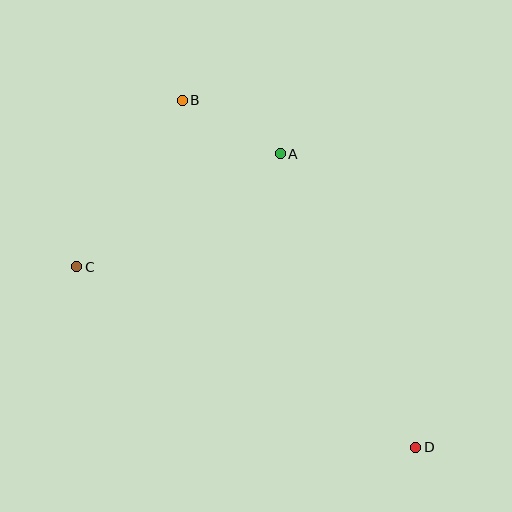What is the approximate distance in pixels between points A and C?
The distance between A and C is approximately 233 pixels.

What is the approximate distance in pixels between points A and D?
The distance between A and D is approximately 323 pixels.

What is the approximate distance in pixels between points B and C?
The distance between B and C is approximately 197 pixels.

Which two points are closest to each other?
Points A and B are closest to each other.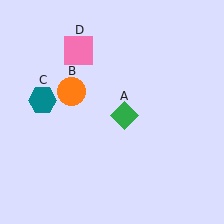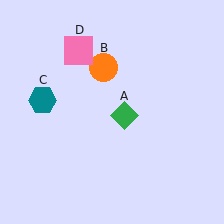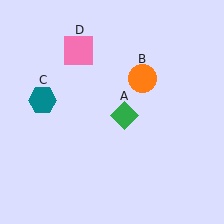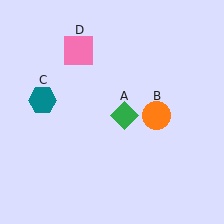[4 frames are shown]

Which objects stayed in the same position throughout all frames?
Green diamond (object A) and teal hexagon (object C) and pink square (object D) remained stationary.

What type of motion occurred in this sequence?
The orange circle (object B) rotated clockwise around the center of the scene.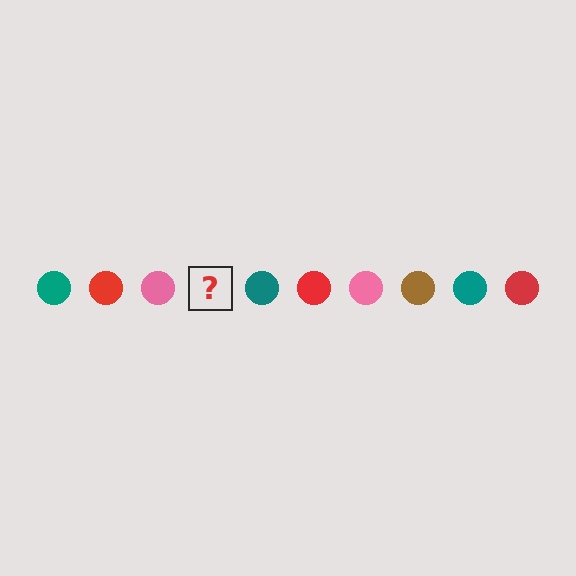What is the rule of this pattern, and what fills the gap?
The rule is that the pattern cycles through teal, red, pink, brown circles. The gap should be filled with a brown circle.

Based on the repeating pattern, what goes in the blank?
The blank should be a brown circle.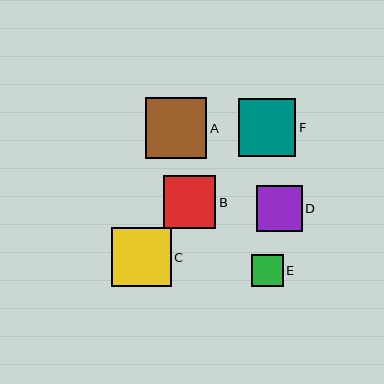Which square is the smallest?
Square E is the smallest with a size of approximately 32 pixels.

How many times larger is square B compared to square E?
Square B is approximately 1.7 times the size of square E.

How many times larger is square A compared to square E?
Square A is approximately 1.9 times the size of square E.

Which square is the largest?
Square A is the largest with a size of approximately 61 pixels.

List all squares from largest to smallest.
From largest to smallest: A, C, F, B, D, E.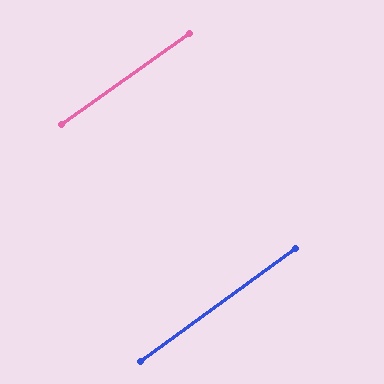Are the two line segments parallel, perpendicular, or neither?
Parallel — their directions differ by only 0.8°.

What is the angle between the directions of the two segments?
Approximately 1 degree.